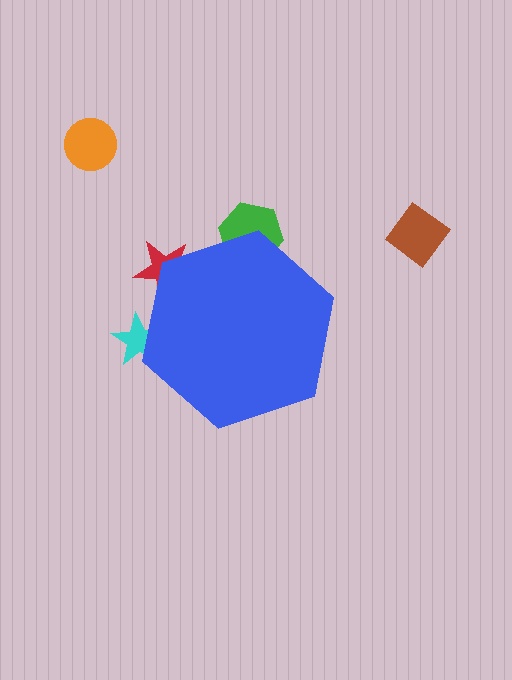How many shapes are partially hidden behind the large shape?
3 shapes are partially hidden.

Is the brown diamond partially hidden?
No, the brown diamond is fully visible.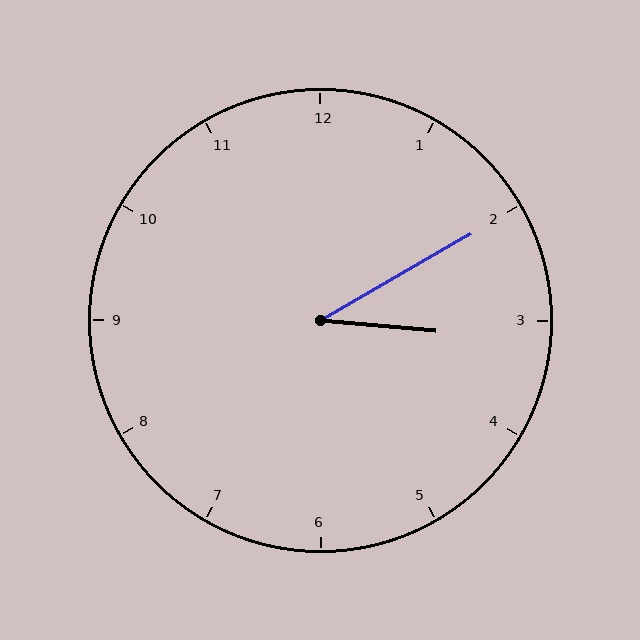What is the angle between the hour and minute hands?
Approximately 35 degrees.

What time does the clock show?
3:10.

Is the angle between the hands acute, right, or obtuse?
It is acute.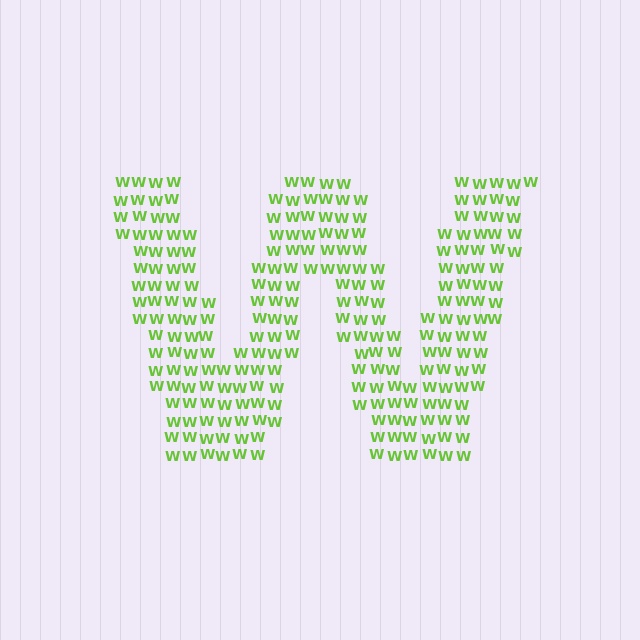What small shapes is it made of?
It is made of small letter W's.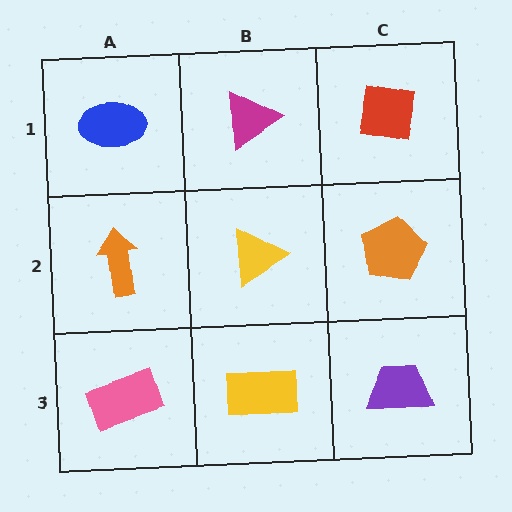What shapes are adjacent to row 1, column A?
An orange arrow (row 2, column A), a magenta triangle (row 1, column B).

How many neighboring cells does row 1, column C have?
2.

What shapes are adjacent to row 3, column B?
A yellow triangle (row 2, column B), a pink rectangle (row 3, column A), a purple trapezoid (row 3, column C).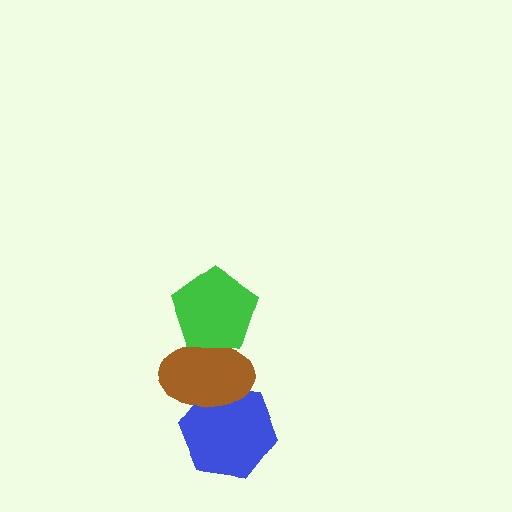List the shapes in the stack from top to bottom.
From top to bottom: the green pentagon, the brown ellipse, the blue hexagon.